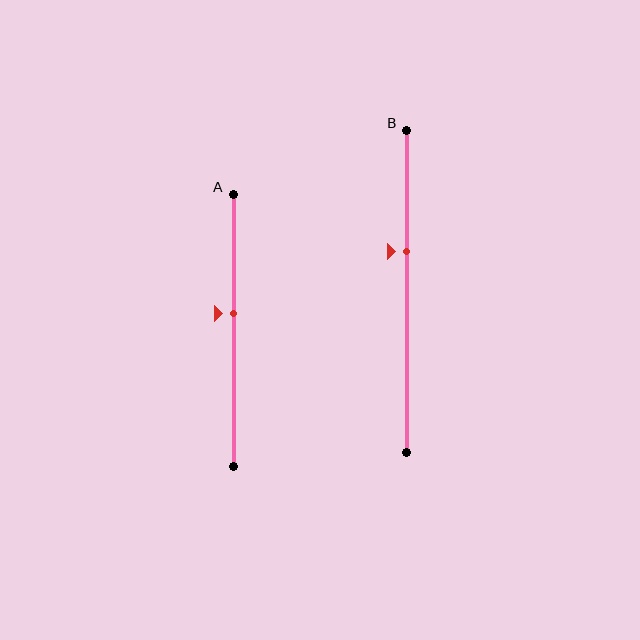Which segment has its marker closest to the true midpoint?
Segment A has its marker closest to the true midpoint.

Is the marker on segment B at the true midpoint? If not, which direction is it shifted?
No, the marker on segment B is shifted upward by about 12% of the segment length.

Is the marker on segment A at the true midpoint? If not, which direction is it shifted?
No, the marker on segment A is shifted upward by about 6% of the segment length.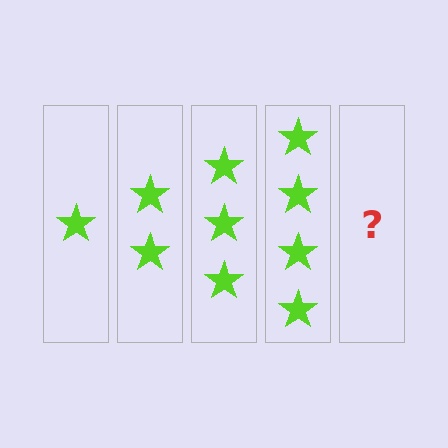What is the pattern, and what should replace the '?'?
The pattern is that each step adds one more star. The '?' should be 5 stars.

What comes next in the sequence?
The next element should be 5 stars.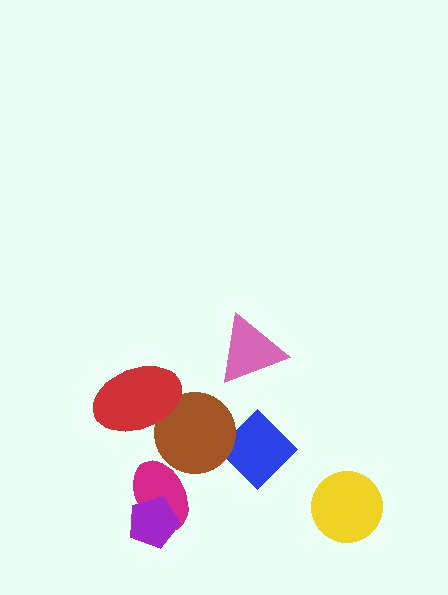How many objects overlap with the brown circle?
2 objects overlap with the brown circle.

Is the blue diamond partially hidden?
Yes, it is partially covered by another shape.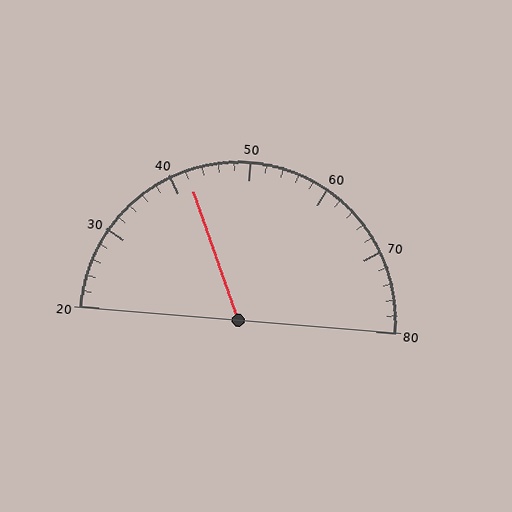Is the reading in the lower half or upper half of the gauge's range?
The reading is in the lower half of the range (20 to 80).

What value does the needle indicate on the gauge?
The needle indicates approximately 42.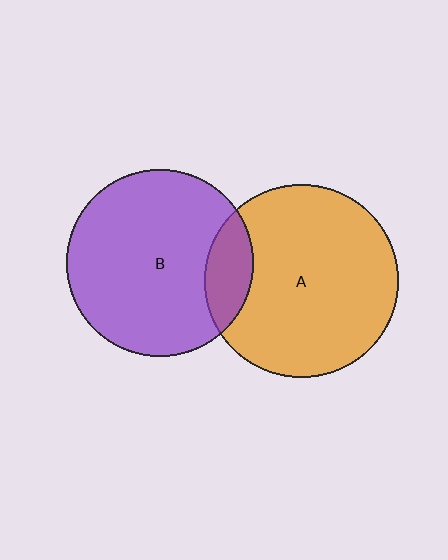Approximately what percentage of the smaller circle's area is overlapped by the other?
Approximately 15%.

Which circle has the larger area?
Circle A (orange).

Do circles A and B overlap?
Yes.